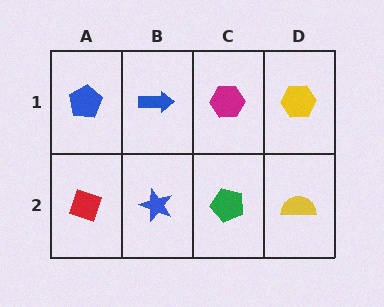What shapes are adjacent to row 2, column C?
A magenta hexagon (row 1, column C), a blue star (row 2, column B), a yellow semicircle (row 2, column D).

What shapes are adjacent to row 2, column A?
A blue pentagon (row 1, column A), a blue star (row 2, column B).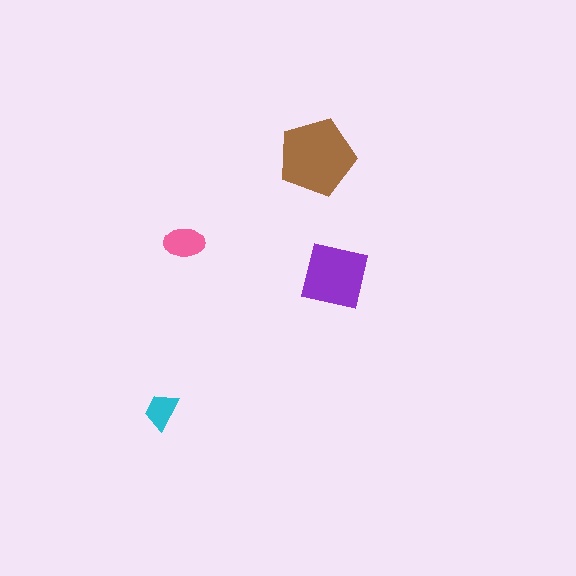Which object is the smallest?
The cyan trapezoid.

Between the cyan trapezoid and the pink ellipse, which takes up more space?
The pink ellipse.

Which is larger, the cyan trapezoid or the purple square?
The purple square.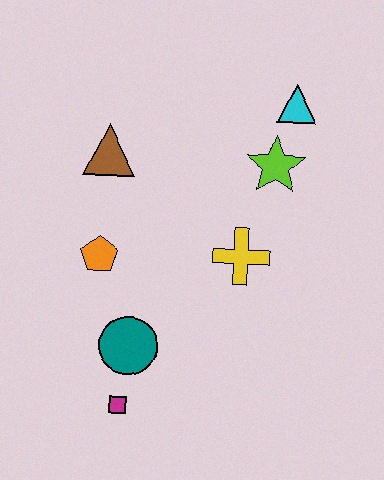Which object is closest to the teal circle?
The magenta square is closest to the teal circle.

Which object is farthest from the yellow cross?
The magenta square is farthest from the yellow cross.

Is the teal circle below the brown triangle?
Yes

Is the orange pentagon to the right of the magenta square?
No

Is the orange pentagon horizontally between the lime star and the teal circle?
No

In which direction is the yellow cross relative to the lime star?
The yellow cross is below the lime star.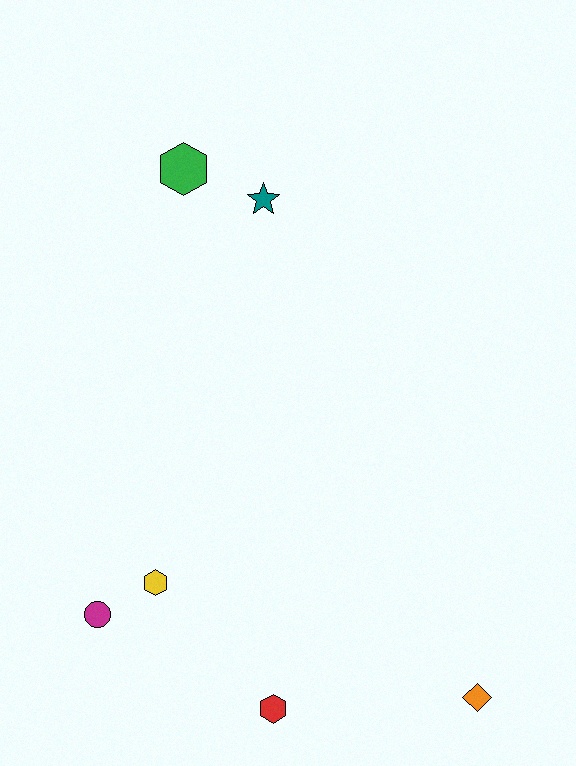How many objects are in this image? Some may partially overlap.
There are 6 objects.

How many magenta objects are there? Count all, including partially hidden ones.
There is 1 magenta object.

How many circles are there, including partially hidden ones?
There is 1 circle.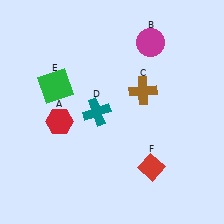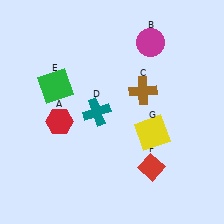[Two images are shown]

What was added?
A yellow square (G) was added in Image 2.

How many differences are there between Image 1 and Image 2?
There is 1 difference between the two images.